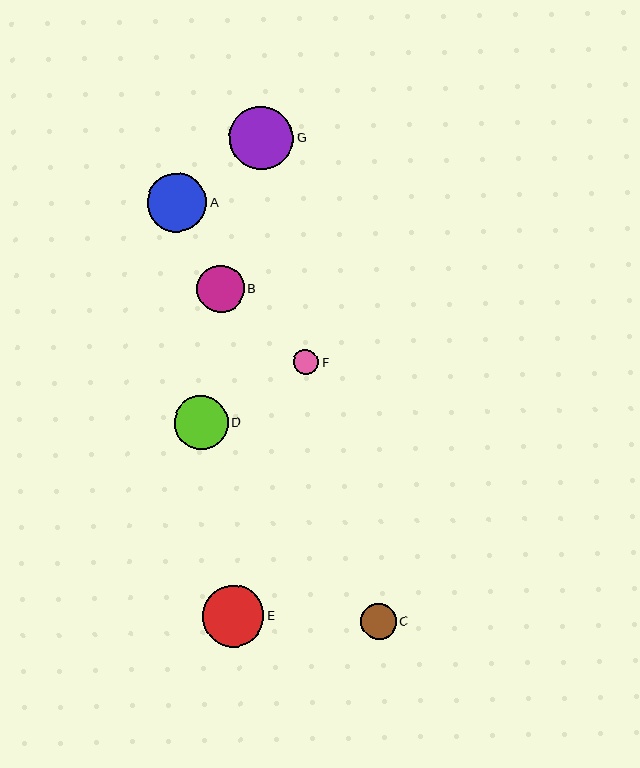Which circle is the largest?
Circle G is the largest with a size of approximately 64 pixels.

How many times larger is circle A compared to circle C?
Circle A is approximately 1.6 times the size of circle C.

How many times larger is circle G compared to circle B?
Circle G is approximately 1.3 times the size of circle B.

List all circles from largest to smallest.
From largest to smallest: G, E, A, D, B, C, F.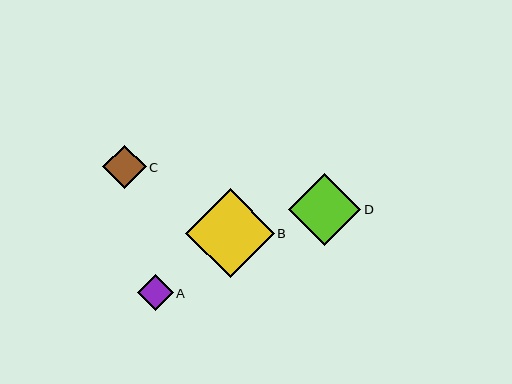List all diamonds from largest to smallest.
From largest to smallest: B, D, C, A.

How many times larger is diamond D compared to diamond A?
Diamond D is approximately 2.0 times the size of diamond A.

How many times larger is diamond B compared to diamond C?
Diamond B is approximately 2.0 times the size of diamond C.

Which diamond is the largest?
Diamond B is the largest with a size of approximately 88 pixels.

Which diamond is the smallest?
Diamond A is the smallest with a size of approximately 36 pixels.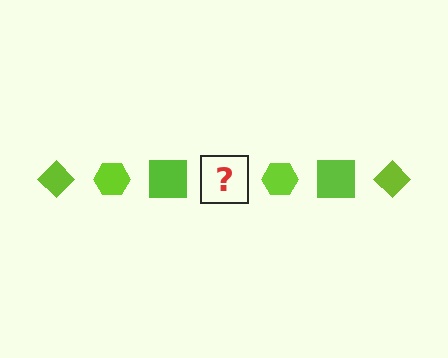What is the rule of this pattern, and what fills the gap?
The rule is that the pattern cycles through diamond, hexagon, square shapes in lime. The gap should be filled with a lime diamond.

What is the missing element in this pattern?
The missing element is a lime diamond.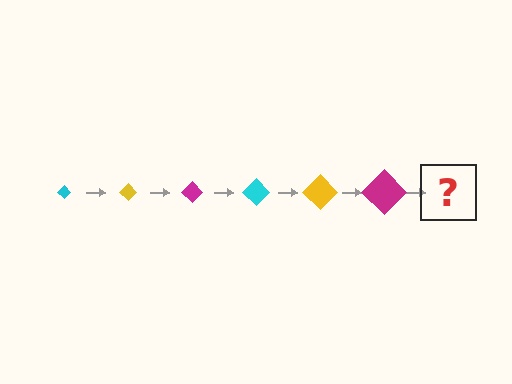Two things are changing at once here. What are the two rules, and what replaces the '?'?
The two rules are that the diamond grows larger each step and the color cycles through cyan, yellow, and magenta. The '?' should be a cyan diamond, larger than the previous one.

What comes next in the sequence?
The next element should be a cyan diamond, larger than the previous one.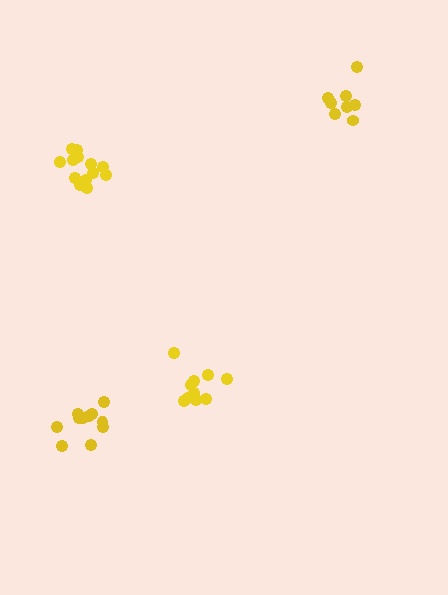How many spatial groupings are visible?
There are 4 spatial groupings.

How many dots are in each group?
Group 1: 11 dots, Group 2: 11 dots, Group 3: 13 dots, Group 4: 8 dots (43 total).